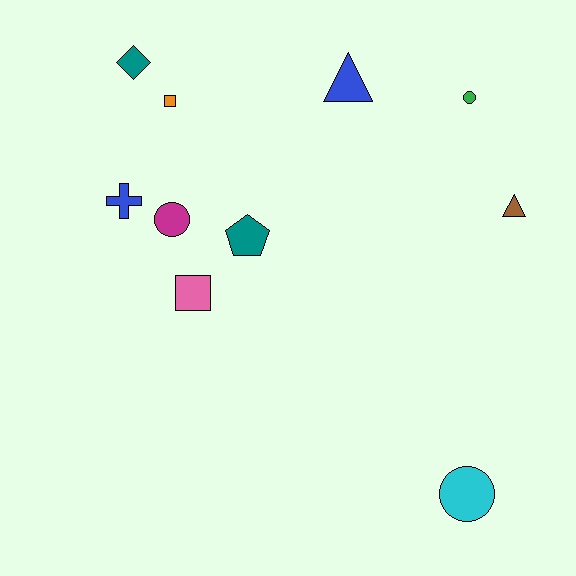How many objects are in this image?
There are 10 objects.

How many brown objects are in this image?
There is 1 brown object.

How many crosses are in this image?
There is 1 cross.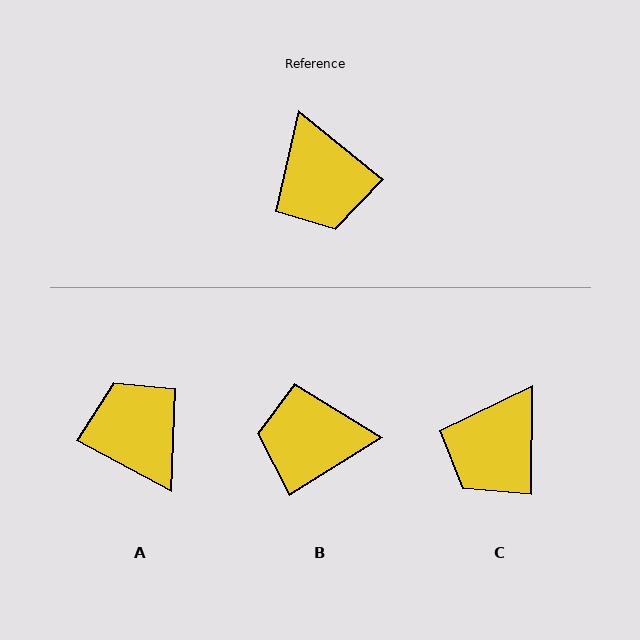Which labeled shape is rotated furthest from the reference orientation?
A, about 169 degrees away.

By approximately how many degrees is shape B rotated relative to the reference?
Approximately 109 degrees clockwise.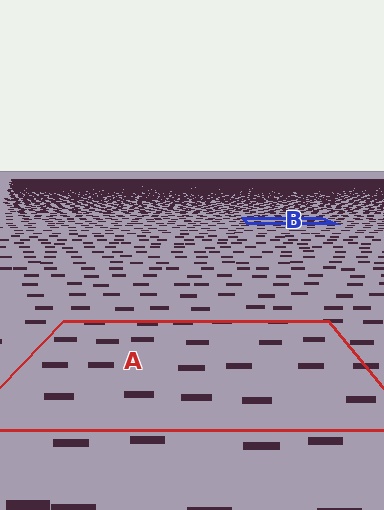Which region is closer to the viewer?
Region A is closer. The texture elements there are larger and more spread out.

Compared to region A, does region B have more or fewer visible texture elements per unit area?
Region B has more texture elements per unit area — they are packed more densely because it is farther away.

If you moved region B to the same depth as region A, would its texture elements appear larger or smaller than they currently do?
They would appear larger. At a closer depth, the same texture elements are projected at a bigger on-screen size.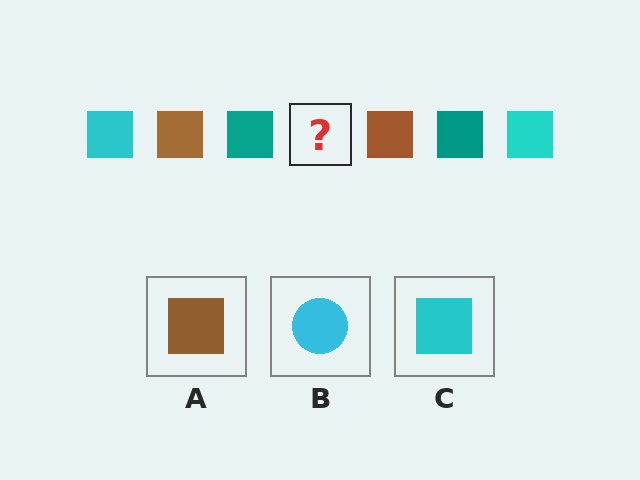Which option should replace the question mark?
Option C.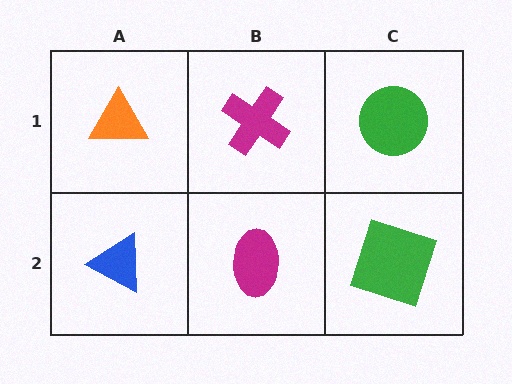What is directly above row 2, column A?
An orange triangle.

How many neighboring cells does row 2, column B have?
3.